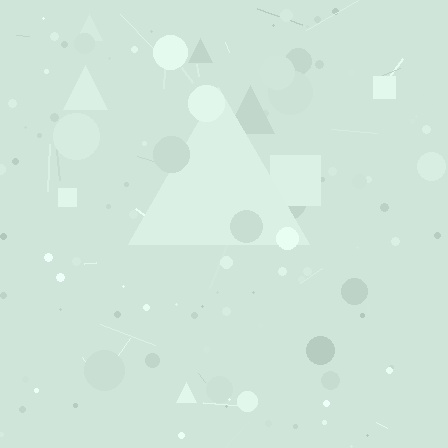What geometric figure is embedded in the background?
A triangle is embedded in the background.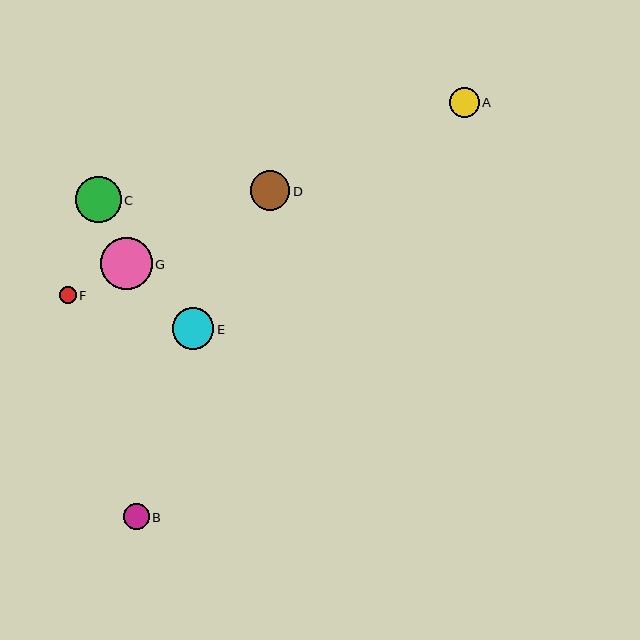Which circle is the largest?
Circle G is the largest with a size of approximately 52 pixels.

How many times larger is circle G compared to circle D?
Circle G is approximately 1.3 times the size of circle D.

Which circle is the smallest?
Circle F is the smallest with a size of approximately 17 pixels.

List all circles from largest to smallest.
From largest to smallest: G, C, E, D, A, B, F.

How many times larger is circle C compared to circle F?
Circle C is approximately 2.7 times the size of circle F.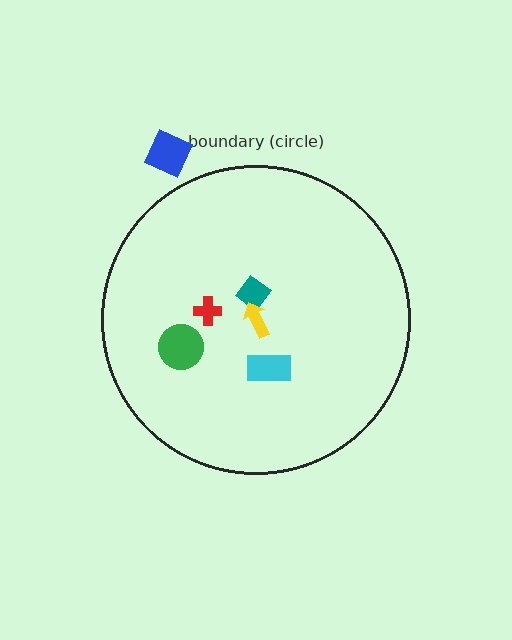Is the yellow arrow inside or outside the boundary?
Inside.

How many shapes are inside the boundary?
5 inside, 1 outside.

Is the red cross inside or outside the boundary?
Inside.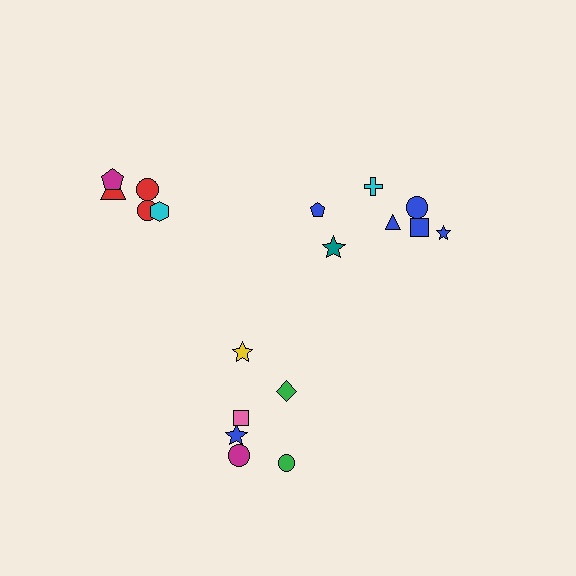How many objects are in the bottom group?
There are 6 objects.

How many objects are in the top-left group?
There are 5 objects.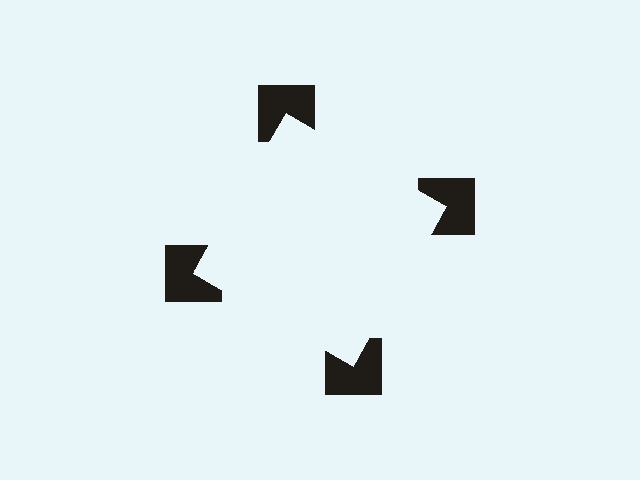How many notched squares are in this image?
There are 4 — one at each vertex of the illusory square.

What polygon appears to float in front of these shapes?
An illusory square — its edges are inferred from the aligned wedge cuts in the notched squares, not physically drawn.